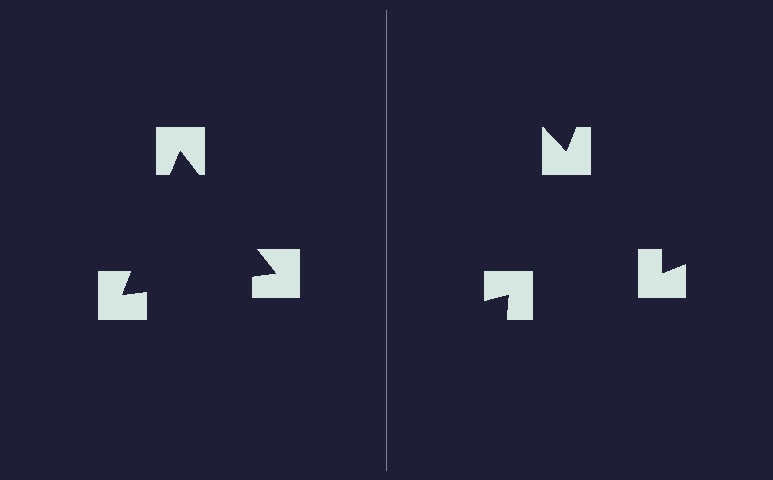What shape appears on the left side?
An illusory triangle.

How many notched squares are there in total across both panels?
6 — 3 on each side.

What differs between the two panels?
The notched squares are positioned identically on both sides; only the wedge orientations differ. On the left they align to a triangle; on the right they are misaligned.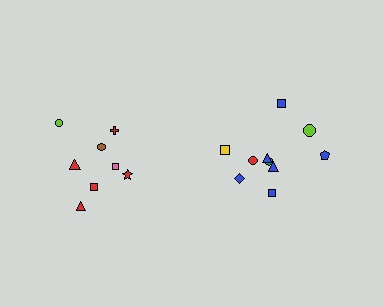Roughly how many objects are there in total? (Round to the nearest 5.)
Roughly 20 objects in total.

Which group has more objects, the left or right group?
The right group.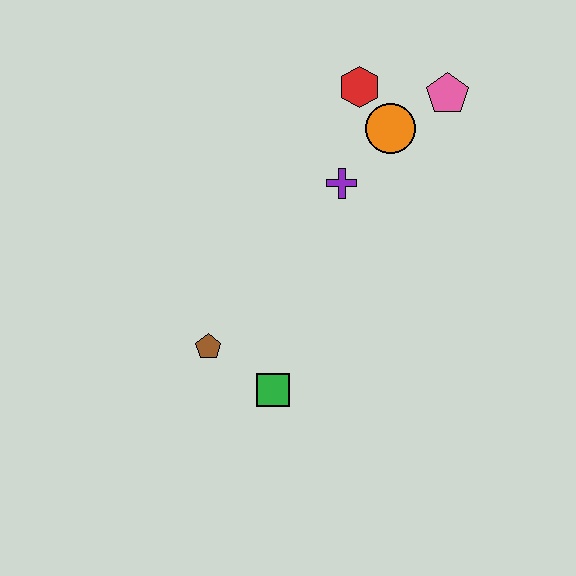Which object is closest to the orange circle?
The red hexagon is closest to the orange circle.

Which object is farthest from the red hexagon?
The green square is farthest from the red hexagon.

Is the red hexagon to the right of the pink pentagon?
No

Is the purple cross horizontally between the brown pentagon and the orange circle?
Yes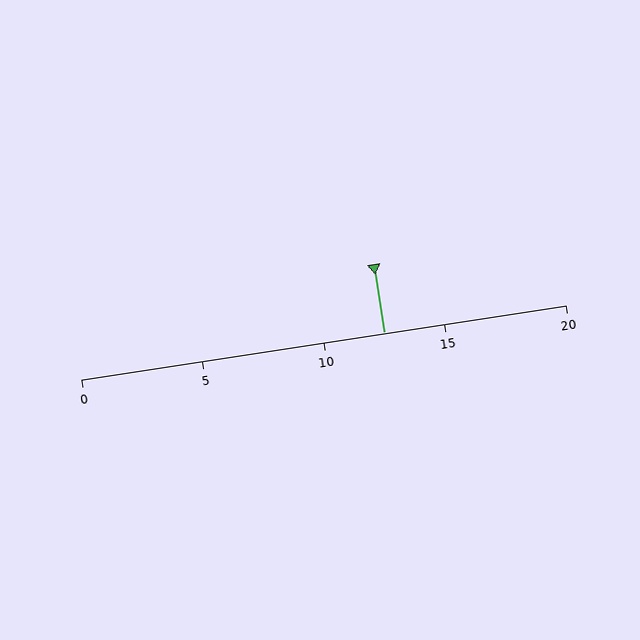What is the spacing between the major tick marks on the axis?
The major ticks are spaced 5 apart.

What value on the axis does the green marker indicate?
The marker indicates approximately 12.5.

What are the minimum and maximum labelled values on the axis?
The axis runs from 0 to 20.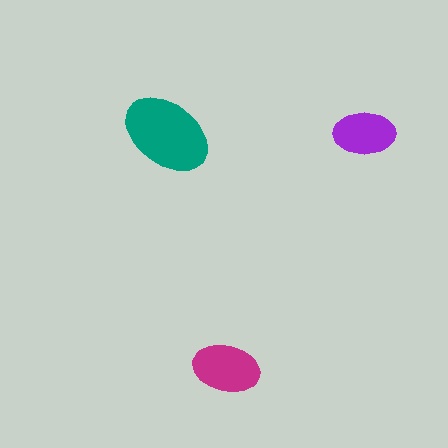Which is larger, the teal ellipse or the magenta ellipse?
The teal one.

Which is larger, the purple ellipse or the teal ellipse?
The teal one.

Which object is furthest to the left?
The teal ellipse is leftmost.